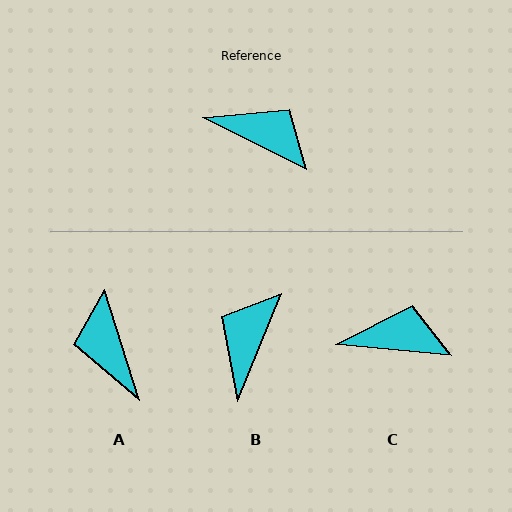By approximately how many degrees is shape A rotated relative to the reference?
Approximately 134 degrees counter-clockwise.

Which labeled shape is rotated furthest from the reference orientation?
A, about 134 degrees away.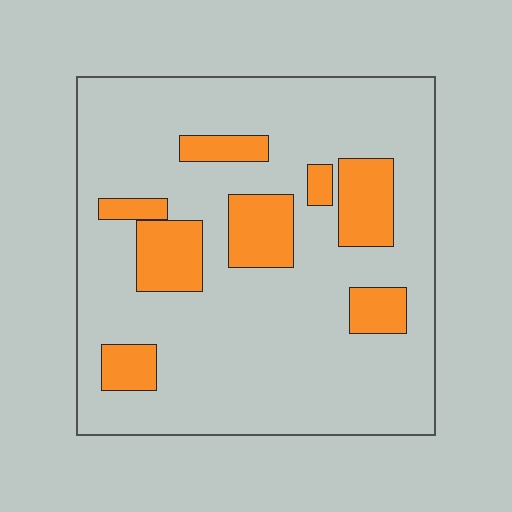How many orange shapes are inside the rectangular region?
8.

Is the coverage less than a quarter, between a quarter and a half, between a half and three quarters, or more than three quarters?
Less than a quarter.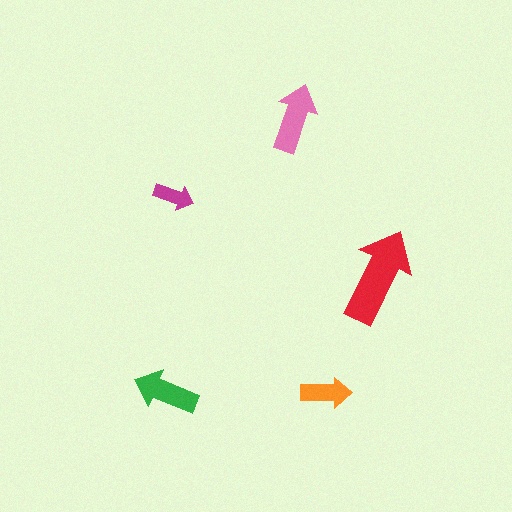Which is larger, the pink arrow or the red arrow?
The red one.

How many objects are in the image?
There are 5 objects in the image.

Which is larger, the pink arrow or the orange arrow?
The pink one.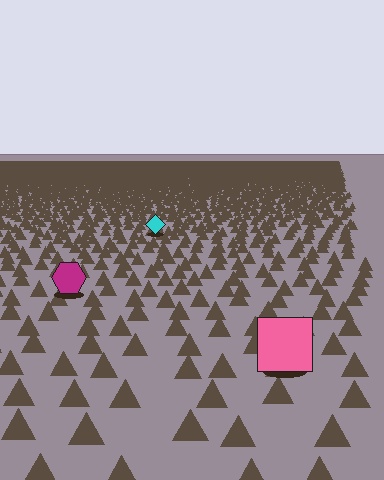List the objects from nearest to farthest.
From nearest to farthest: the pink square, the magenta hexagon, the cyan diamond.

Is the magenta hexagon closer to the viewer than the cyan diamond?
Yes. The magenta hexagon is closer — you can tell from the texture gradient: the ground texture is coarser near it.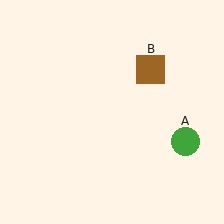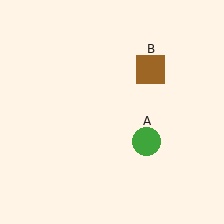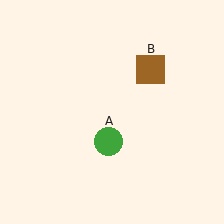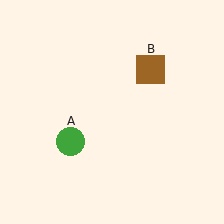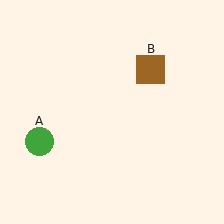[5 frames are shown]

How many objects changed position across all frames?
1 object changed position: green circle (object A).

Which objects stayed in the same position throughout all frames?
Brown square (object B) remained stationary.